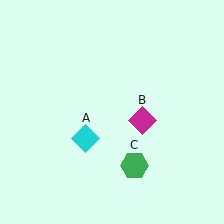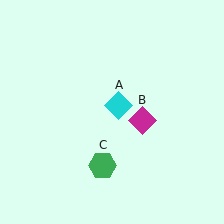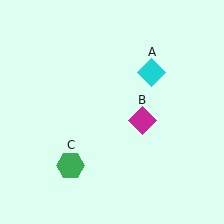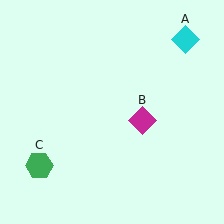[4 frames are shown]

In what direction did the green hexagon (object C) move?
The green hexagon (object C) moved left.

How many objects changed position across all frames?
2 objects changed position: cyan diamond (object A), green hexagon (object C).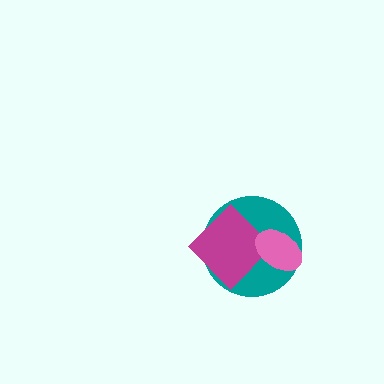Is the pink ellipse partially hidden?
No, no other shape covers it.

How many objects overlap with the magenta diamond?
2 objects overlap with the magenta diamond.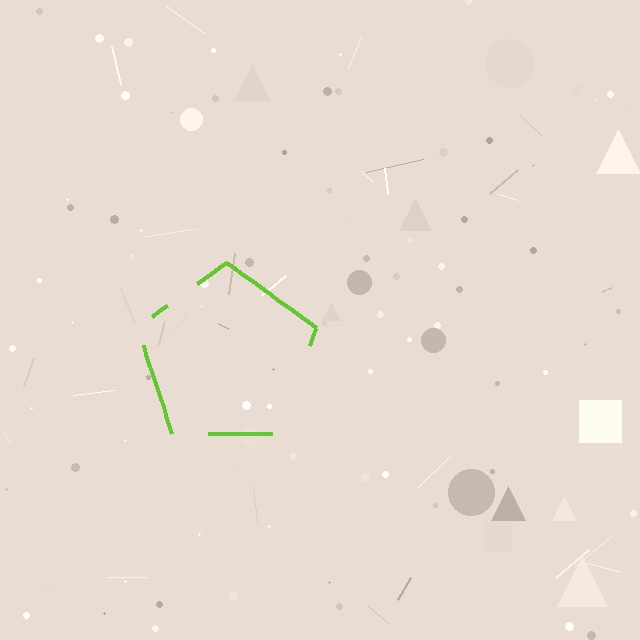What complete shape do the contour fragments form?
The contour fragments form a pentagon.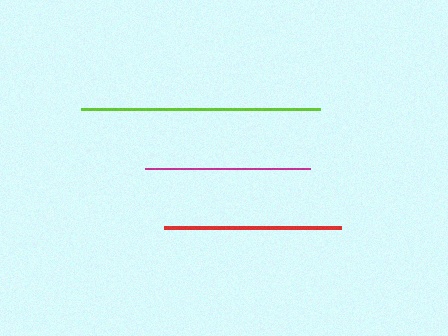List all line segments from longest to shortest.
From longest to shortest: lime, red, magenta.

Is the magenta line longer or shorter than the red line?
The red line is longer than the magenta line.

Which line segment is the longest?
The lime line is the longest at approximately 239 pixels.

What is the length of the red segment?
The red segment is approximately 177 pixels long.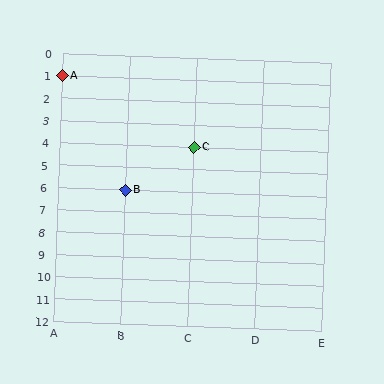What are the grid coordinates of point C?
Point C is at grid coordinates (C, 4).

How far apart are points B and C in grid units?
Points B and C are 1 column and 2 rows apart (about 2.2 grid units diagonally).